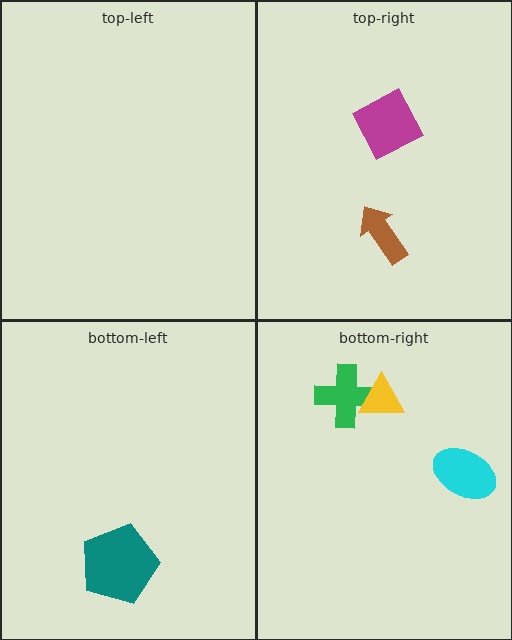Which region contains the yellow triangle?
The bottom-right region.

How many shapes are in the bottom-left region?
1.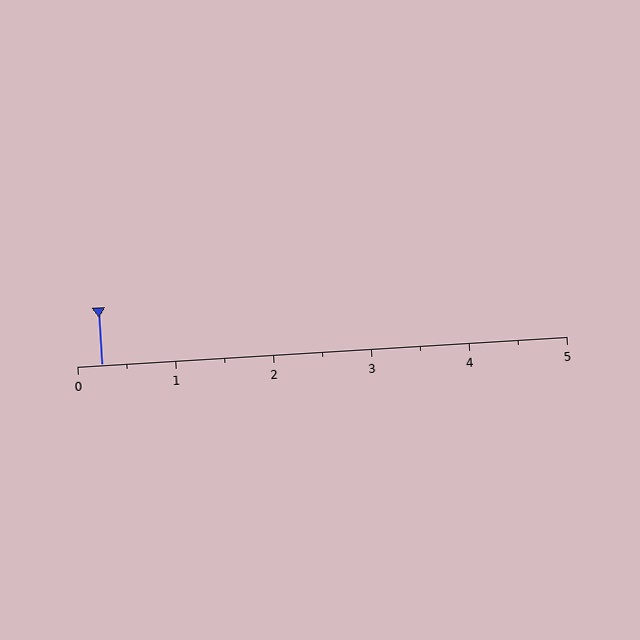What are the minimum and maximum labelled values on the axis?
The axis runs from 0 to 5.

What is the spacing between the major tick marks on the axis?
The major ticks are spaced 1 apart.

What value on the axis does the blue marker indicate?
The marker indicates approximately 0.2.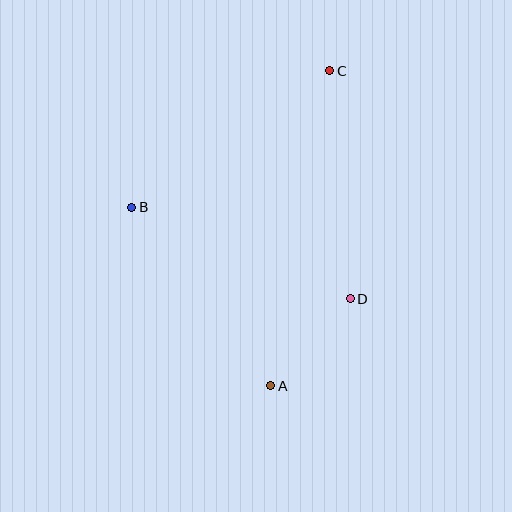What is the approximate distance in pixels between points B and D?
The distance between B and D is approximately 237 pixels.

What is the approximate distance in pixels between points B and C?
The distance between B and C is approximately 240 pixels.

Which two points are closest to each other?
Points A and D are closest to each other.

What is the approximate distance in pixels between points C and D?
The distance between C and D is approximately 229 pixels.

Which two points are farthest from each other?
Points A and C are farthest from each other.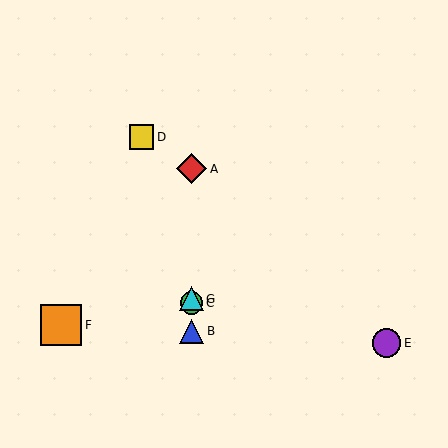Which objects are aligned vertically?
Objects A, B, C, G are aligned vertically.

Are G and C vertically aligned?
Yes, both are at x≈192.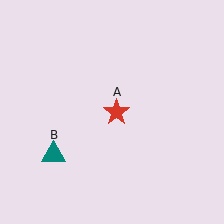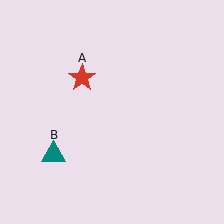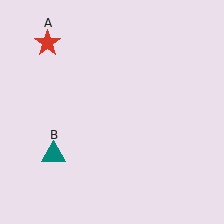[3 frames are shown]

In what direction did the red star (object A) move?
The red star (object A) moved up and to the left.